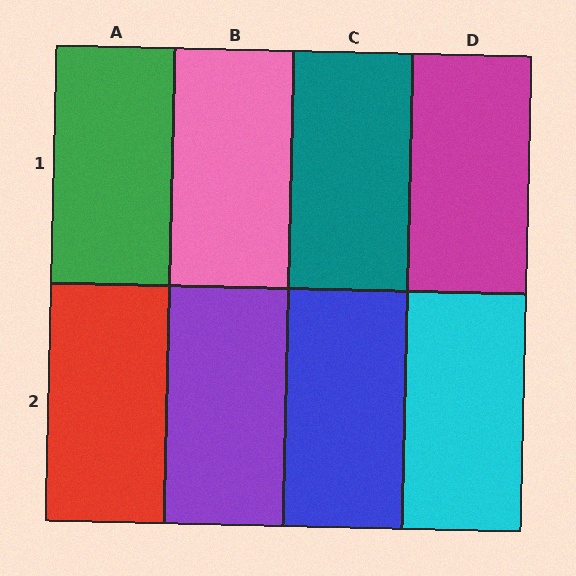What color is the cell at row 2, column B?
Purple.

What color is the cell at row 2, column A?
Red.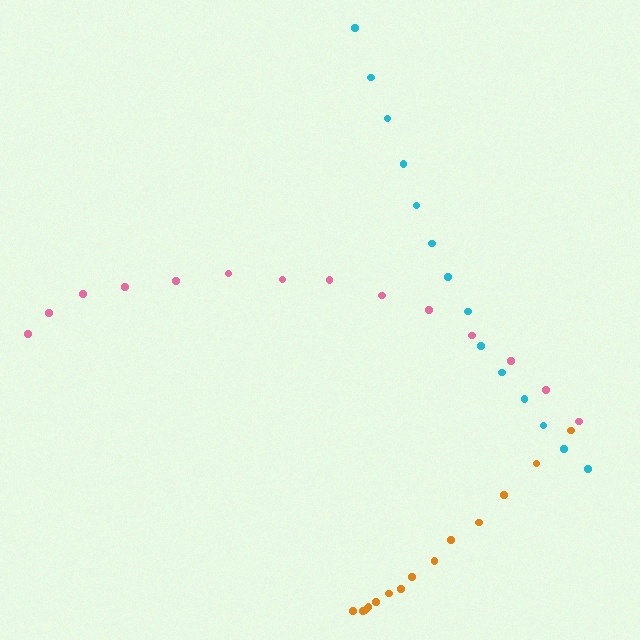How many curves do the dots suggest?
There are 3 distinct paths.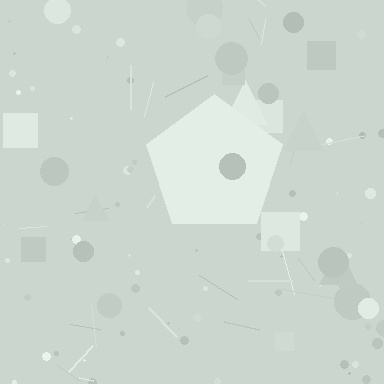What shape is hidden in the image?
A pentagon is hidden in the image.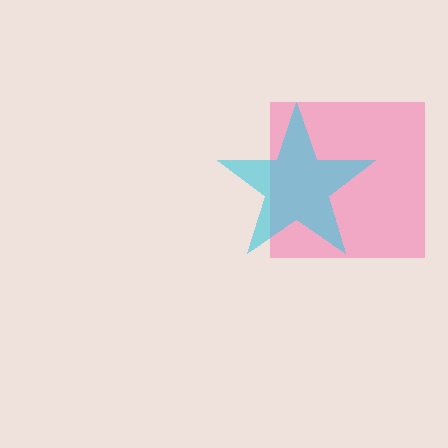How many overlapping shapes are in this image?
There are 2 overlapping shapes in the image.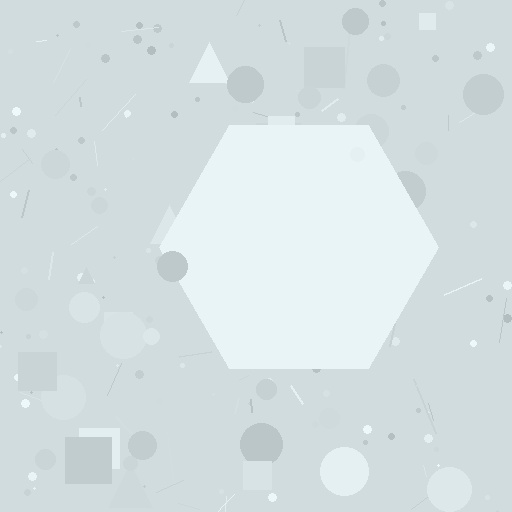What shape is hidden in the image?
A hexagon is hidden in the image.